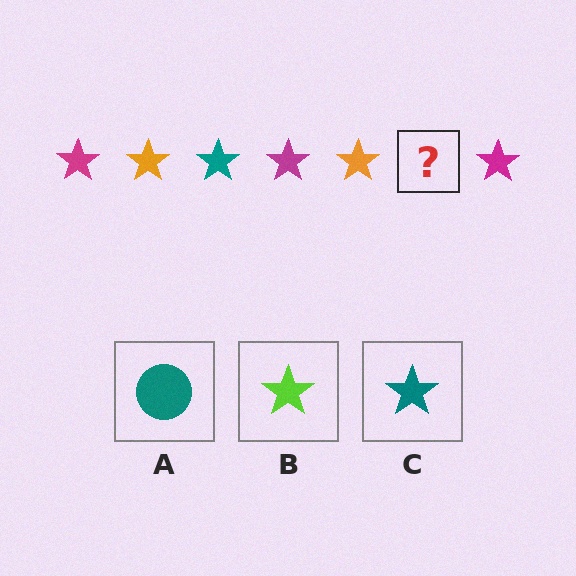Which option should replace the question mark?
Option C.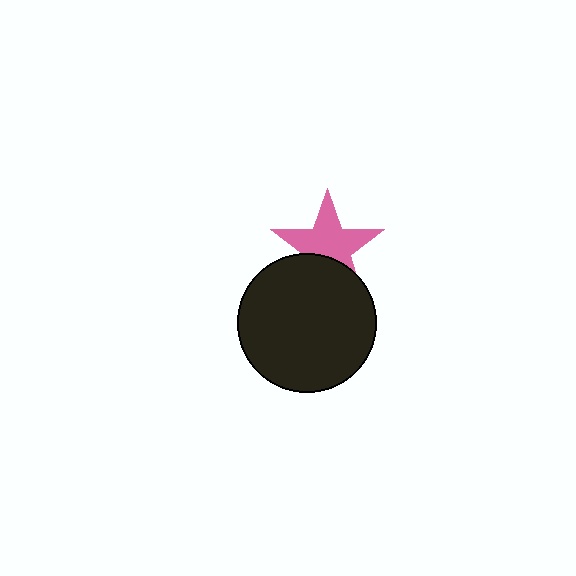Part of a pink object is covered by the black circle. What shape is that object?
It is a star.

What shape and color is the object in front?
The object in front is a black circle.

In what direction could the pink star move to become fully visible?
The pink star could move up. That would shift it out from behind the black circle entirely.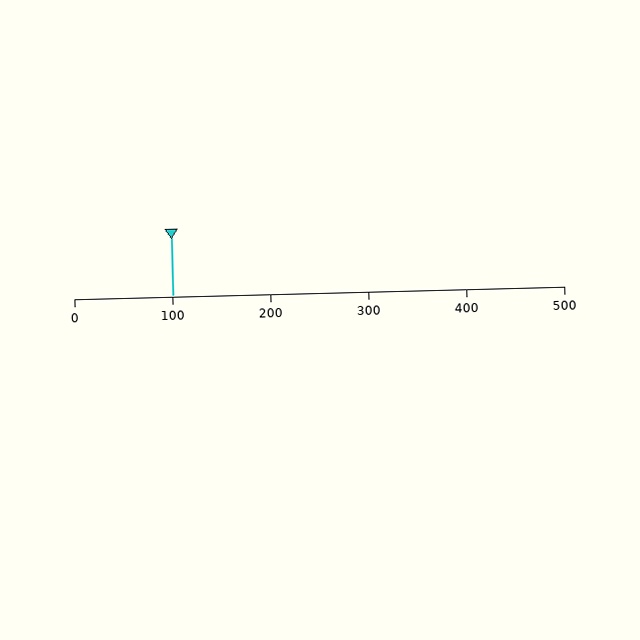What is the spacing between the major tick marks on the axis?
The major ticks are spaced 100 apart.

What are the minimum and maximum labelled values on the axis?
The axis runs from 0 to 500.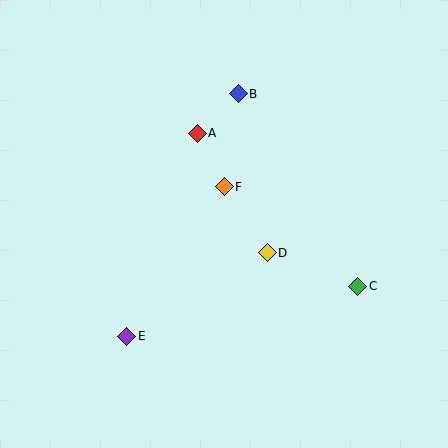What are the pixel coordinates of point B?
Point B is at (238, 94).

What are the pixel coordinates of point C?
Point C is at (358, 286).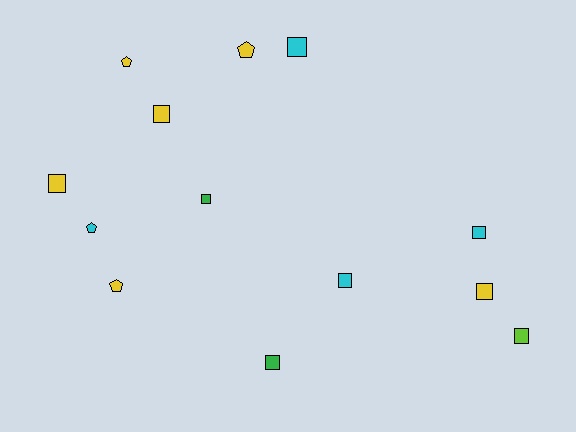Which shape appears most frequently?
Square, with 9 objects.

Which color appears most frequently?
Yellow, with 6 objects.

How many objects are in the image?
There are 13 objects.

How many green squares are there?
There are 2 green squares.